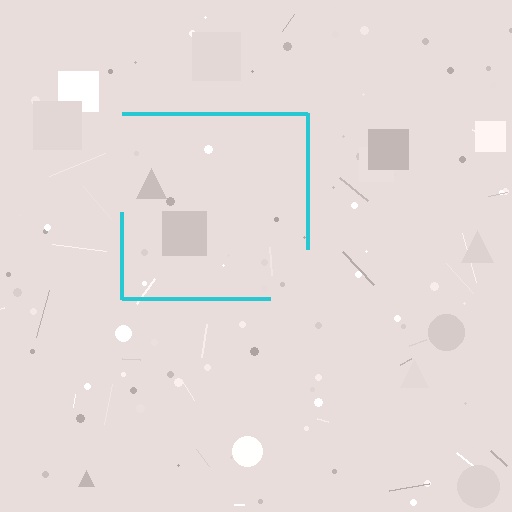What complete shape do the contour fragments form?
The contour fragments form a square.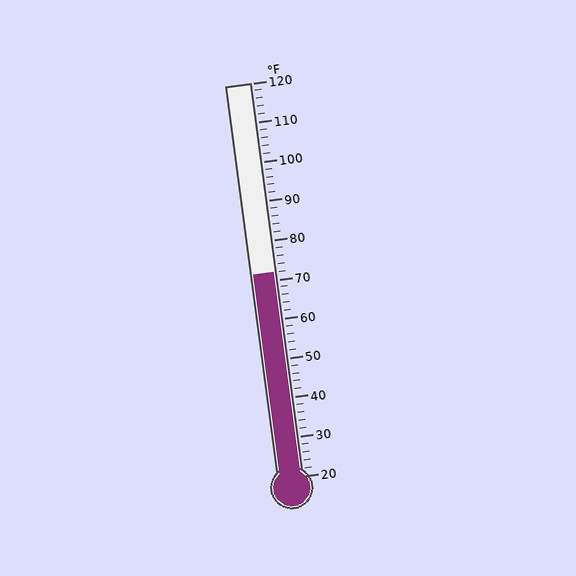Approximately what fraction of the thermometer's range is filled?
The thermometer is filled to approximately 50% of its range.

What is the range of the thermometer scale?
The thermometer scale ranges from 20°F to 120°F.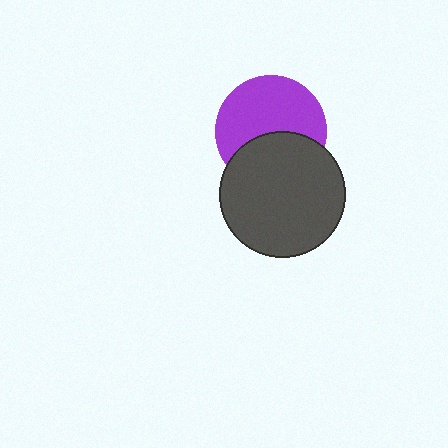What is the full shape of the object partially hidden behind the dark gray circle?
The partially hidden object is a purple circle.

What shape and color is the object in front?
The object in front is a dark gray circle.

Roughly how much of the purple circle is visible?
About half of it is visible (roughly 60%).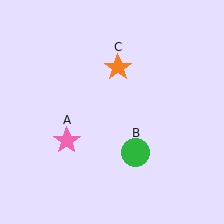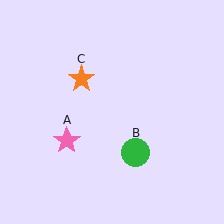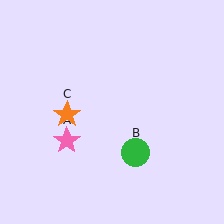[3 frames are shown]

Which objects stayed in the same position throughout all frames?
Pink star (object A) and green circle (object B) remained stationary.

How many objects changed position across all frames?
1 object changed position: orange star (object C).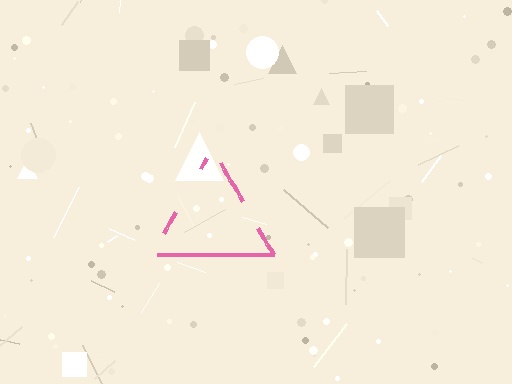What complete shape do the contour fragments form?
The contour fragments form a triangle.